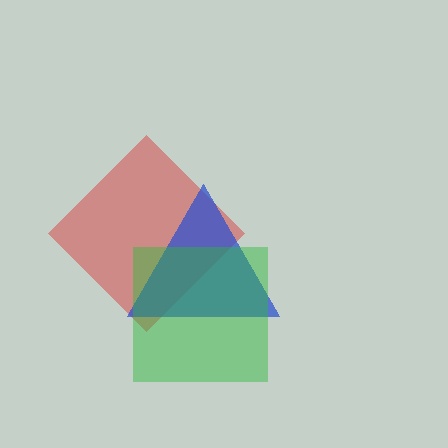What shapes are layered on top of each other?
The layered shapes are: a red diamond, a blue triangle, a green square.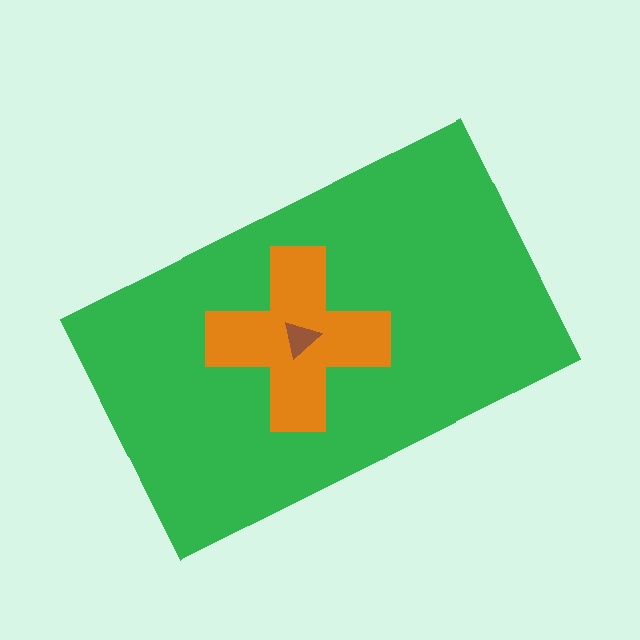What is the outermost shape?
The green rectangle.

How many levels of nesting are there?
3.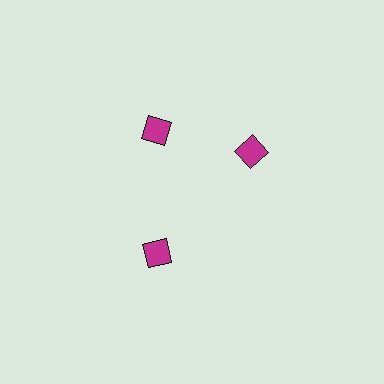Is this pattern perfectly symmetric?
No. The 3 magenta diamonds are arranged in a ring, but one element near the 3 o'clock position is rotated out of alignment along the ring, breaking the 3-fold rotational symmetry.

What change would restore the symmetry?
The symmetry would be restored by rotating it back into even spacing with its neighbors so that all 3 diamonds sit at equal angles and equal distance from the center.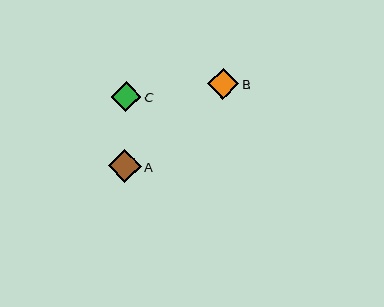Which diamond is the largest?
Diamond A is the largest with a size of approximately 33 pixels.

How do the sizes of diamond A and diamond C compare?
Diamond A and diamond C are approximately the same size.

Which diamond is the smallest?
Diamond C is the smallest with a size of approximately 30 pixels.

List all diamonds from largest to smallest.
From largest to smallest: A, B, C.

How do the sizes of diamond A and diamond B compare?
Diamond A and diamond B are approximately the same size.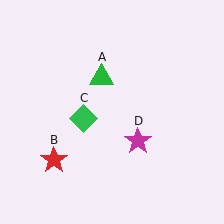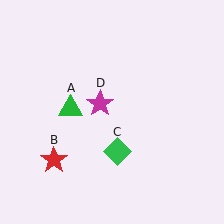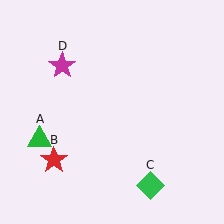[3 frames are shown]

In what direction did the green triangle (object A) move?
The green triangle (object A) moved down and to the left.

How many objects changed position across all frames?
3 objects changed position: green triangle (object A), green diamond (object C), magenta star (object D).